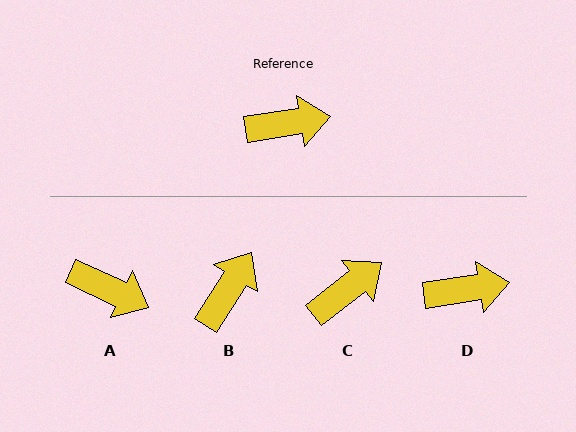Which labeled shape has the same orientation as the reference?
D.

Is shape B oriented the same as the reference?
No, it is off by about 49 degrees.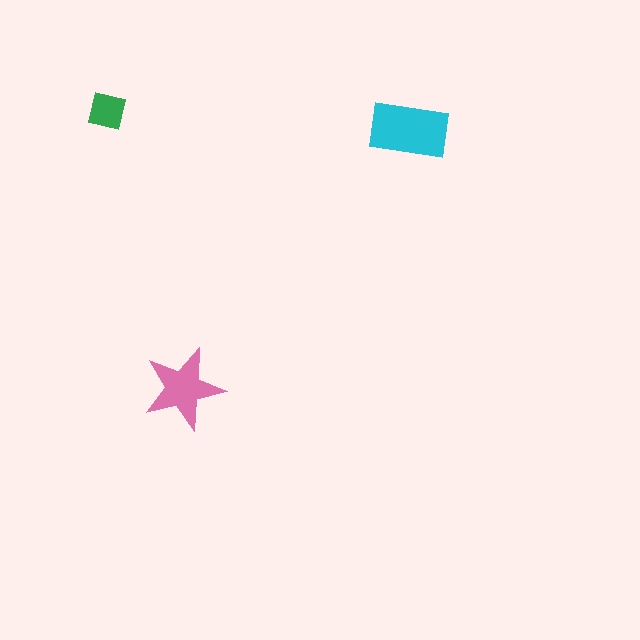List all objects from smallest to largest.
The green square, the pink star, the cyan rectangle.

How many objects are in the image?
There are 3 objects in the image.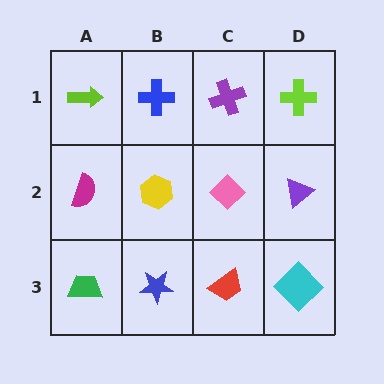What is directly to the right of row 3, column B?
A red trapezoid.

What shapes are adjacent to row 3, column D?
A purple triangle (row 2, column D), a red trapezoid (row 3, column C).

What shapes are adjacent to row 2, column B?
A blue cross (row 1, column B), a blue star (row 3, column B), a magenta semicircle (row 2, column A), a pink diamond (row 2, column C).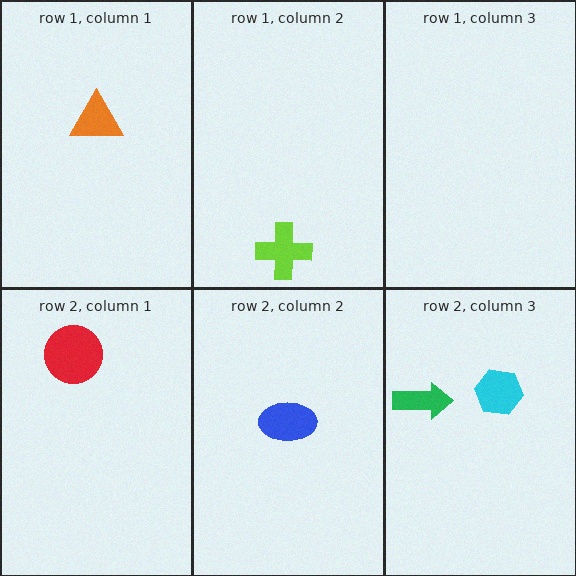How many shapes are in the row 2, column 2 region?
1.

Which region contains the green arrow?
The row 2, column 3 region.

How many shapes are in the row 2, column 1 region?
1.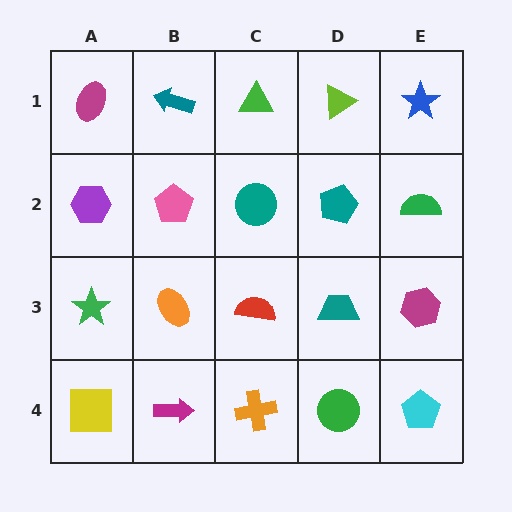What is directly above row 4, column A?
A green star.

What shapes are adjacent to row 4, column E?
A magenta hexagon (row 3, column E), a green circle (row 4, column D).